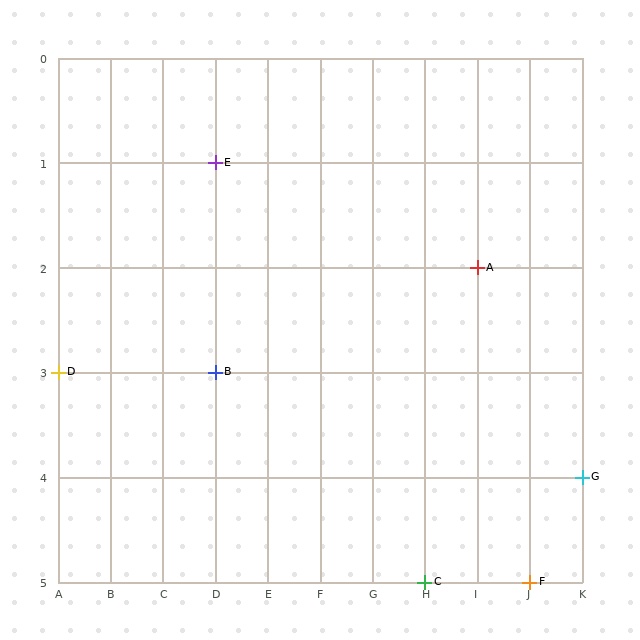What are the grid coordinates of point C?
Point C is at grid coordinates (H, 5).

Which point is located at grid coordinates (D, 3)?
Point B is at (D, 3).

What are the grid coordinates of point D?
Point D is at grid coordinates (A, 3).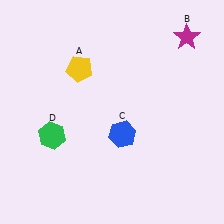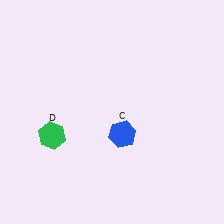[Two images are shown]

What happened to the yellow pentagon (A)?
The yellow pentagon (A) was removed in Image 2. It was in the top-left area of Image 1.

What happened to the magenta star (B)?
The magenta star (B) was removed in Image 2. It was in the top-right area of Image 1.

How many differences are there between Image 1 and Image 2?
There are 2 differences between the two images.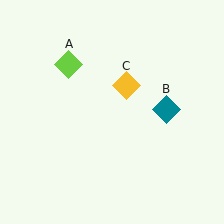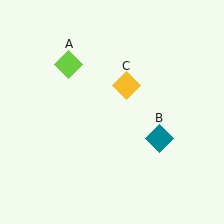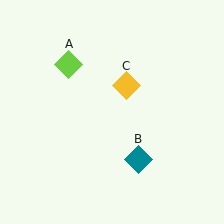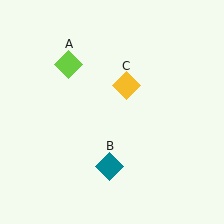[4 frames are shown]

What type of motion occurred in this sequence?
The teal diamond (object B) rotated clockwise around the center of the scene.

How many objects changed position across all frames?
1 object changed position: teal diamond (object B).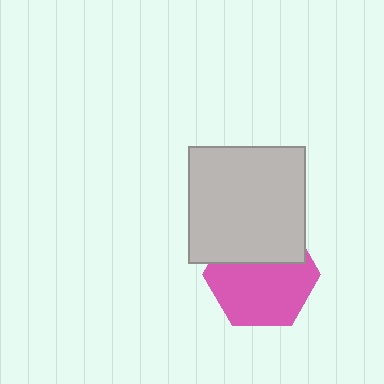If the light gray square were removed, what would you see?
You would see the complete pink hexagon.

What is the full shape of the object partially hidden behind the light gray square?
The partially hidden object is a pink hexagon.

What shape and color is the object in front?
The object in front is a light gray square.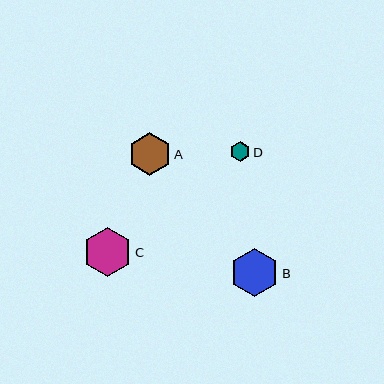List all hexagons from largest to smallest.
From largest to smallest: C, B, A, D.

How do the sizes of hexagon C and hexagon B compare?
Hexagon C and hexagon B are approximately the same size.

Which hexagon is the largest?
Hexagon C is the largest with a size of approximately 49 pixels.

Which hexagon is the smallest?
Hexagon D is the smallest with a size of approximately 20 pixels.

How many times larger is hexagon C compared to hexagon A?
Hexagon C is approximately 1.1 times the size of hexagon A.